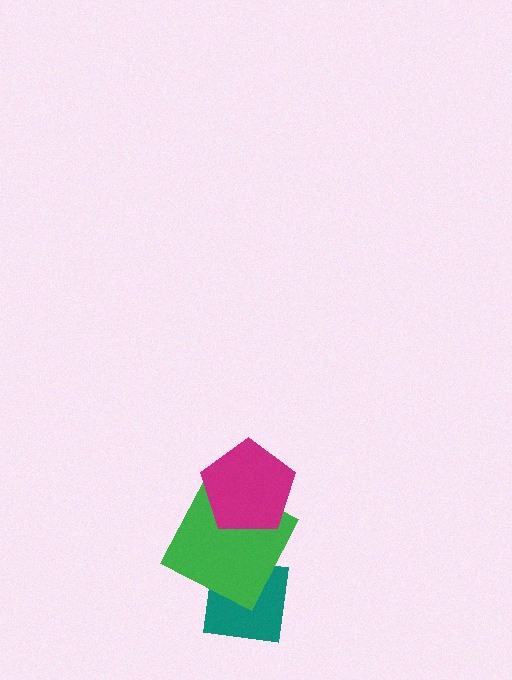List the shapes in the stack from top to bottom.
From top to bottom: the magenta pentagon, the green square, the teal square.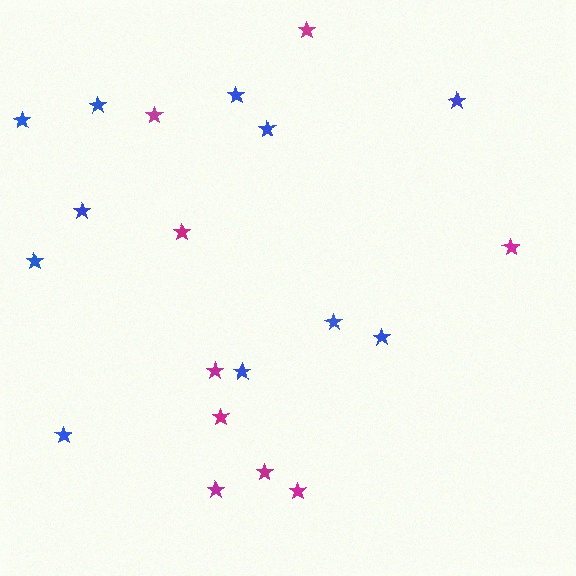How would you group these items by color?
There are 2 groups: one group of magenta stars (9) and one group of blue stars (11).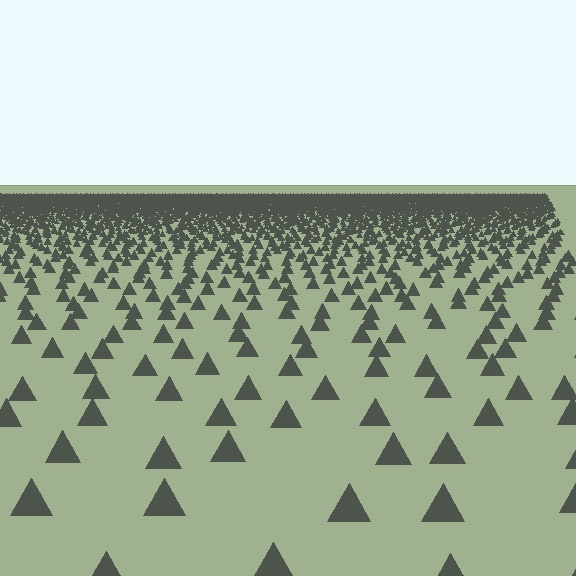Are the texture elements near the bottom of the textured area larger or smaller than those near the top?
Larger. Near the bottom, elements are closer to the viewer and appear at a bigger on-screen size.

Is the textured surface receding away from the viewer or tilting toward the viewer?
The surface is receding away from the viewer. Texture elements get smaller and denser toward the top.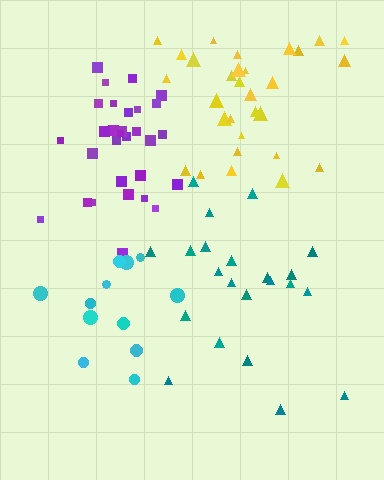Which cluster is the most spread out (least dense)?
Teal.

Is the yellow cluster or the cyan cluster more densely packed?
Cyan.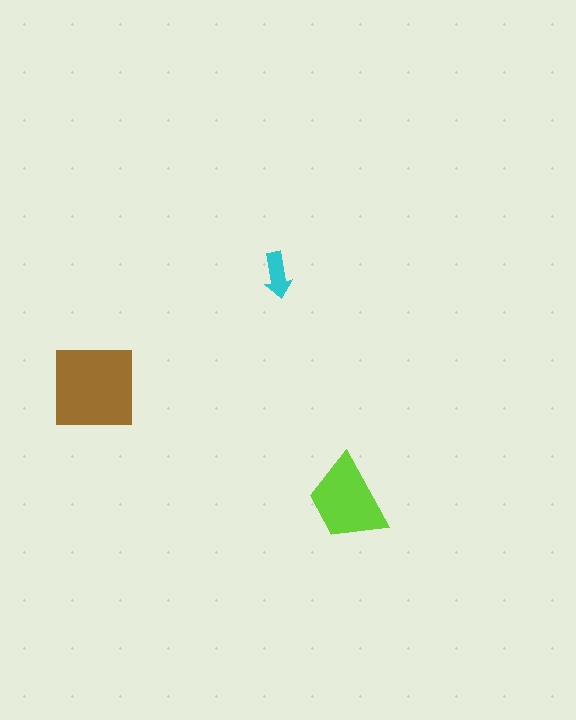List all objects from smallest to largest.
The cyan arrow, the lime trapezoid, the brown square.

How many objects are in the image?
There are 3 objects in the image.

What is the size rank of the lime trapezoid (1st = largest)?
2nd.